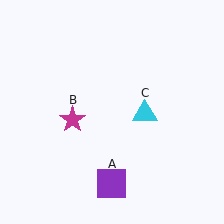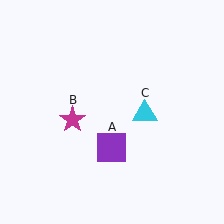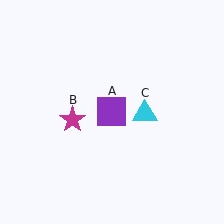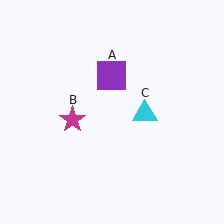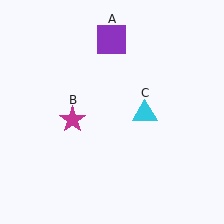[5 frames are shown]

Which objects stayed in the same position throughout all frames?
Magenta star (object B) and cyan triangle (object C) remained stationary.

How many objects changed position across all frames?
1 object changed position: purple square (object A).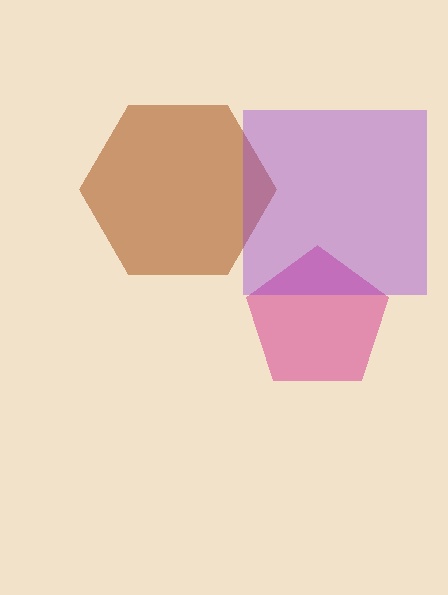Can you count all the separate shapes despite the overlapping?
Yes, there are 3 separate shapes.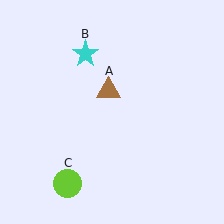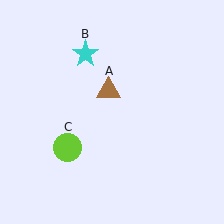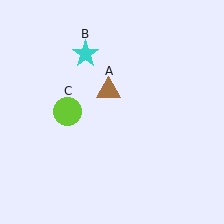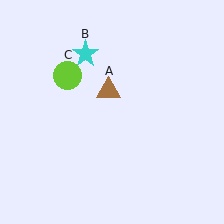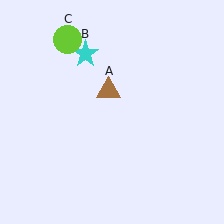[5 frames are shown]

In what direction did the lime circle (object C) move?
The lime circle (object C) moved up.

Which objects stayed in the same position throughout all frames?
Brown triangle (object A) and cyan star (object B) remained stationary.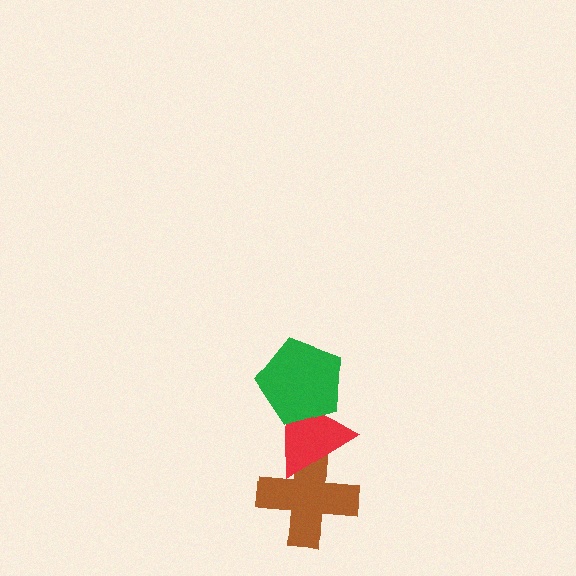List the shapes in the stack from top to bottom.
From top to bottom: the green pentagon, the red triangle, the brown cross.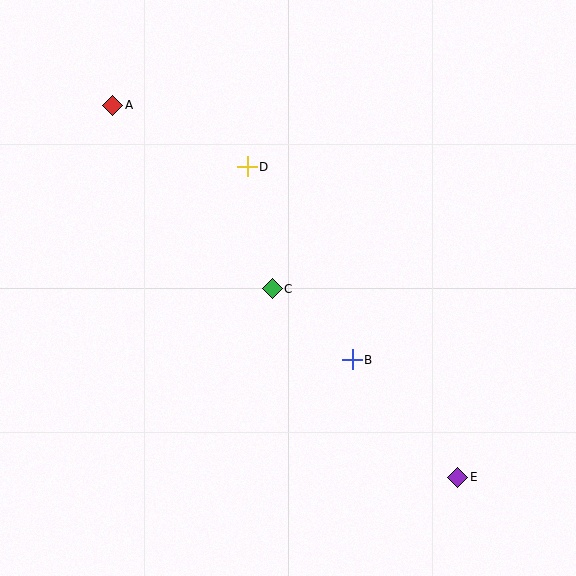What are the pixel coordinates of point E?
Point E is at (458, 477).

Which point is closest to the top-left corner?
Point A is closest to the top-left corner.